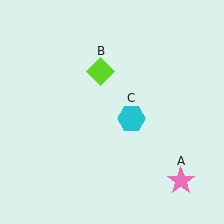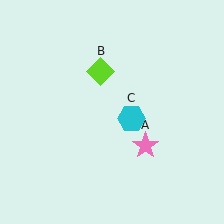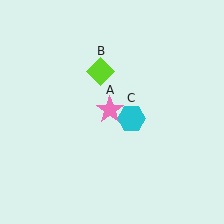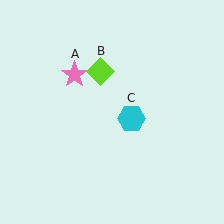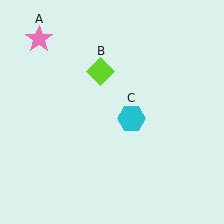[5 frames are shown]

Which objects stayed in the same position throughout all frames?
Lime diamond (object B) and cyan hexagon (object C) remained stationary.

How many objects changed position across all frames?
1 object changed position: pink star (object A).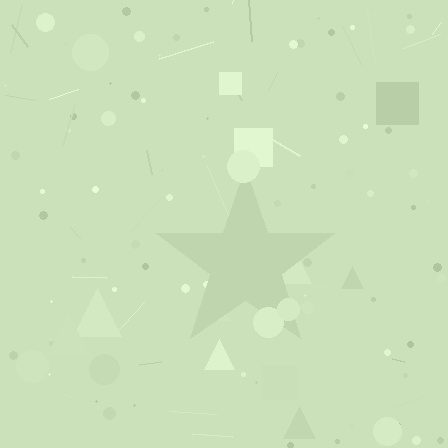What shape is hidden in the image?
A star is hidden in the image.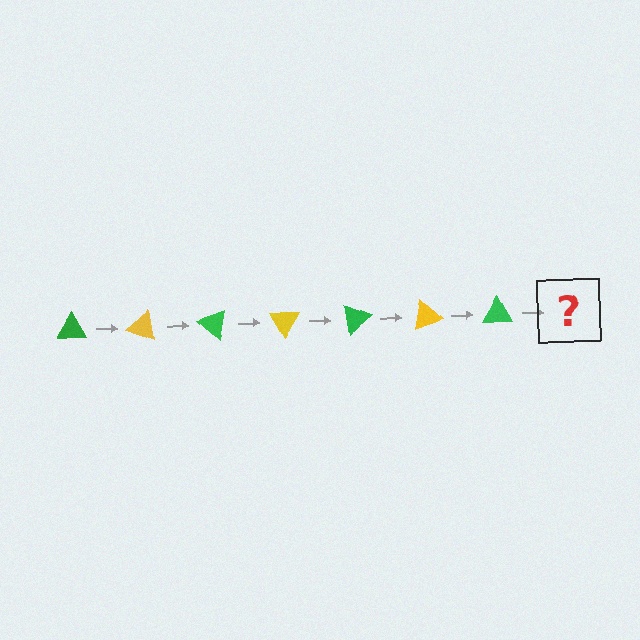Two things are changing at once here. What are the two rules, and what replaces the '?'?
The two rules are that it rotates 20 degrees each step and the color cycles through green and yellow. The '?' should be a yellow triangle, rotated 140 degrees from the start.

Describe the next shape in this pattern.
It should be a yellow triangle, rotated 140 degrees from the start.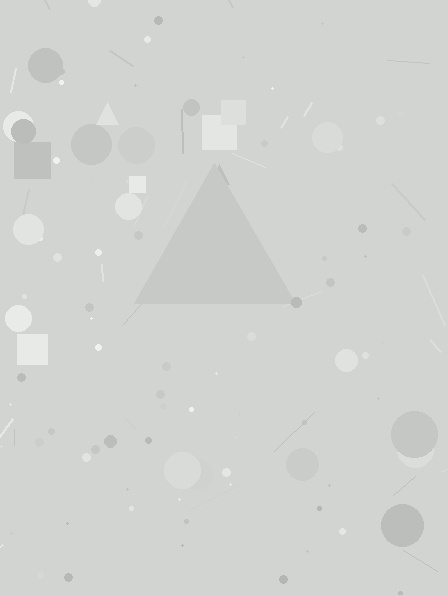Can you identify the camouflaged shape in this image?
The camouflaged shape is a triangle.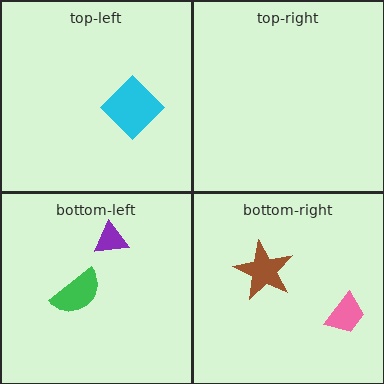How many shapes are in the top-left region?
1.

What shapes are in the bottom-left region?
The purple triangle, the green semicircle.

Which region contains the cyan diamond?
The top-left region.